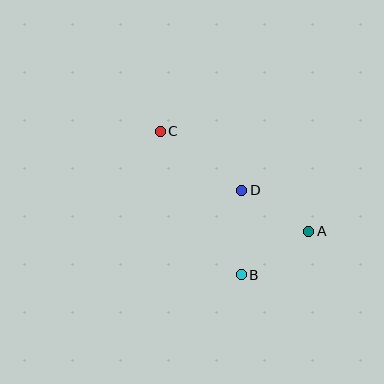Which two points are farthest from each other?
Points A and C are farthest from each other.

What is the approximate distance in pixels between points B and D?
The distance between B and D is approximately 84 pixels.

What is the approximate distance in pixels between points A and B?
The distance between A and B is approximately 80 pixels.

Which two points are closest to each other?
Points A and D are closest to each other.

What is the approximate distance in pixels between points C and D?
The distance between C and D is approximately 100 pixels.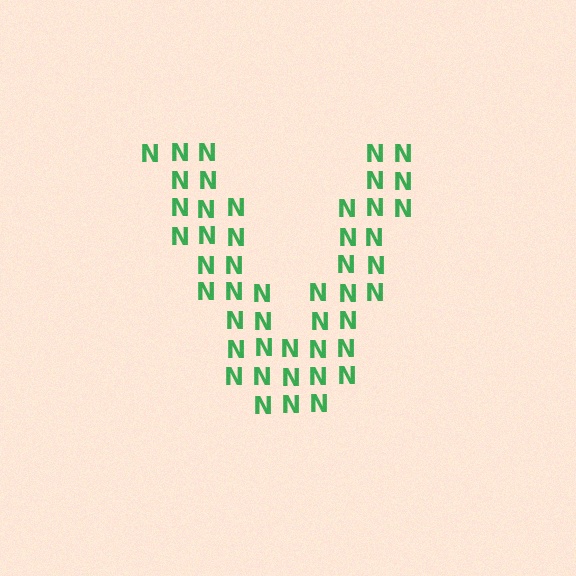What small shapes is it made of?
It is made of small letter N's.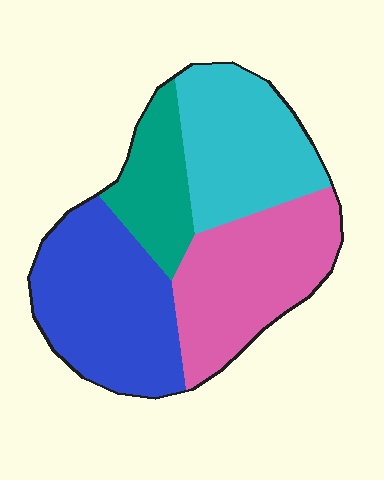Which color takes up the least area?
Teal, at roughly 15%.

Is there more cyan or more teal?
Cyan.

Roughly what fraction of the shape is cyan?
Cyan takes up about one quarter (1/4) of the shape.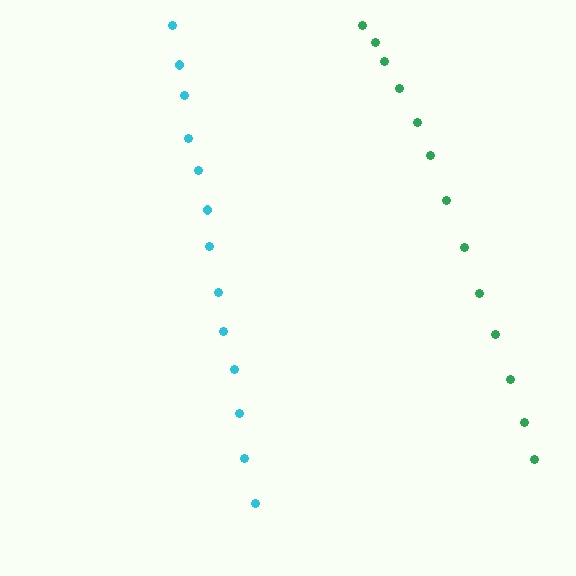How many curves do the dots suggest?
There are 2 distinct paths.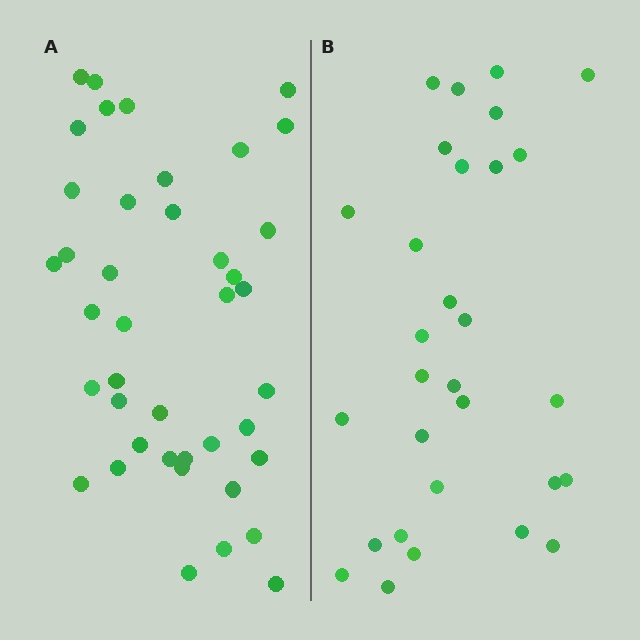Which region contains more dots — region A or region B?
Region A (the left region) has more dots.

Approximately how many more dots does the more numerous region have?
Region A has roughly 12 or so more dots than region B.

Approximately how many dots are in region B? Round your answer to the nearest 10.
About 30 dots.